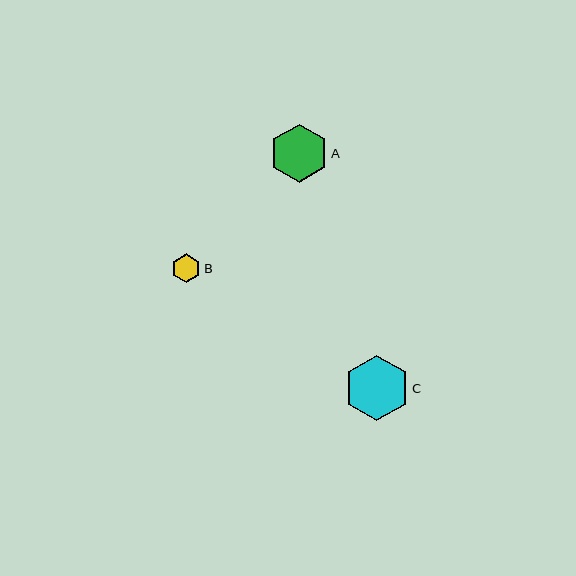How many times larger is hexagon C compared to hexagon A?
Hexagon C is approximately 1.1 times the size of hexagon A.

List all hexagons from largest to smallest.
From largest to smallest: C, A, B.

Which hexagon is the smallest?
Hexagon B is the smallest with a size of approximately 29 pixels.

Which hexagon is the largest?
Hexagon C is the largest with a size of approximately 65 pixels.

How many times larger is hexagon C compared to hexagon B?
Hexagon C is approximately 2.2 times the size of hexagon B.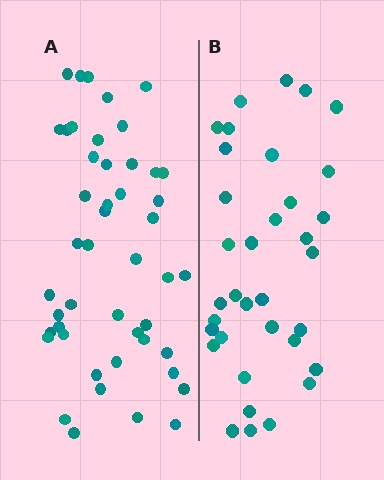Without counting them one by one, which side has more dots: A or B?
Region A (the left region) has more dots.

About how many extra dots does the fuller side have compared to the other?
Region A has roughly 12 or so more dots than region B.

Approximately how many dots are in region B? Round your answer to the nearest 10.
About 40 dots. (The exact count is 35, which rounds to 40.)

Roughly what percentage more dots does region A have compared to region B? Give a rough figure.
About 35% more.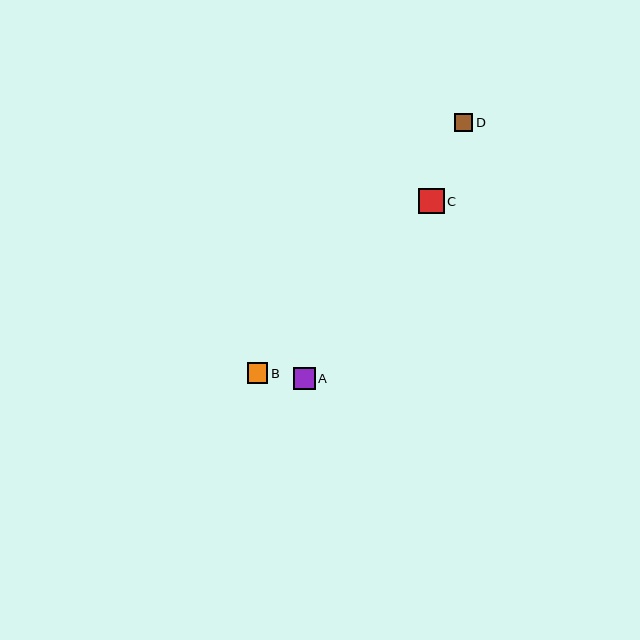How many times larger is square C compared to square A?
Square C is approximately 1.2 times the size of square A.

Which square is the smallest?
Square D is the smallest with a size of approximately 18 pixels.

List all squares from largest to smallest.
From largest to smallest: C, A, B, D.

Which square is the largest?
Square C is the largest with a size of approximately 26 pixels.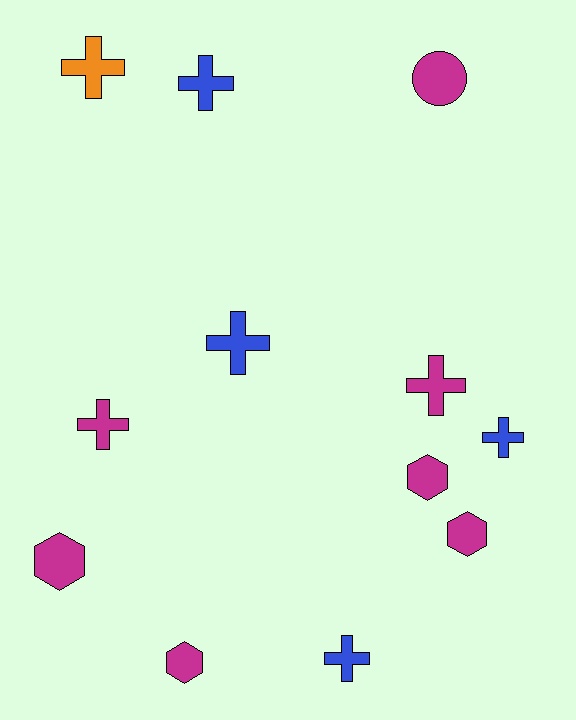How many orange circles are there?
There are no orange circles.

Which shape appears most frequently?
Cross, with 7 objects.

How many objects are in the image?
There are 12 objects.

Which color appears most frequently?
Magenta, with 7 objects.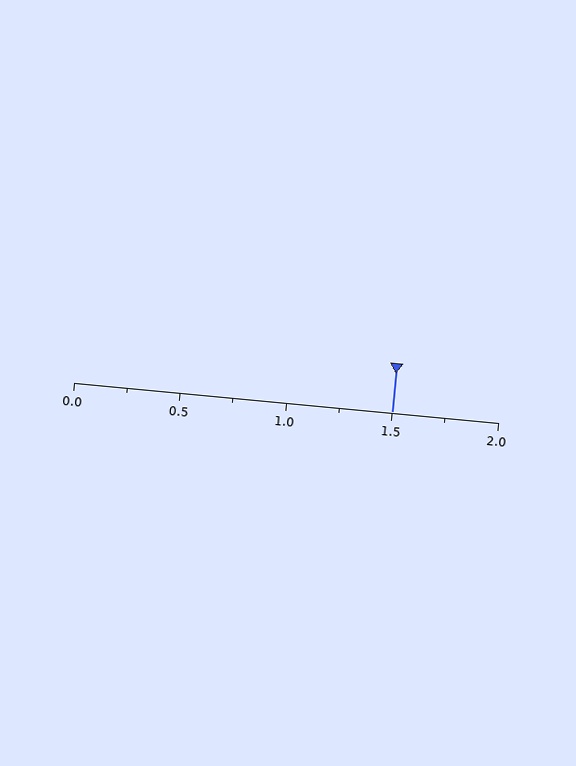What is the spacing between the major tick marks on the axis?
The major ticks are spaced 0.5 apart.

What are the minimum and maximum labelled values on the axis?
The axis runs from 0.0 to 2.0.